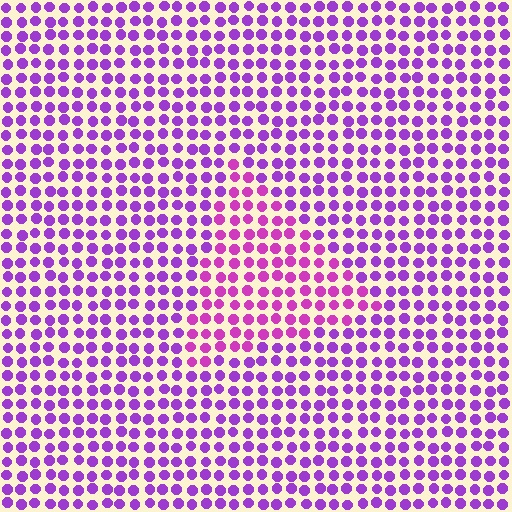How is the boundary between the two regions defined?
The boundary is defined purely by a slight shift in hue (about 28 degrees). Spacing, size, and orientation are identical on both sides.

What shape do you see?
I see a triangle.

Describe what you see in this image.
The image is filled with small purple elements in a uniform arrangement. A triangle-shaped region is visible where the elements are tinted to a slightly different hue, forming a subtle color boundary.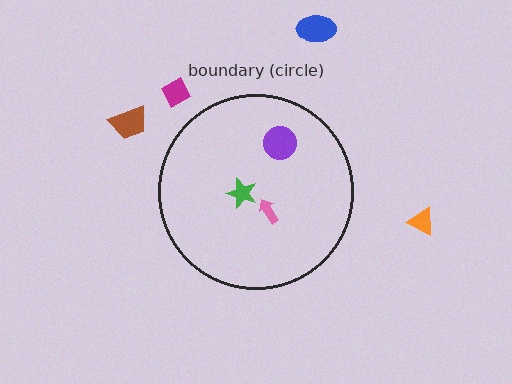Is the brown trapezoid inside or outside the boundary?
Outside.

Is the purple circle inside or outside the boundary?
Inside.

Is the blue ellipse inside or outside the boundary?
Outside.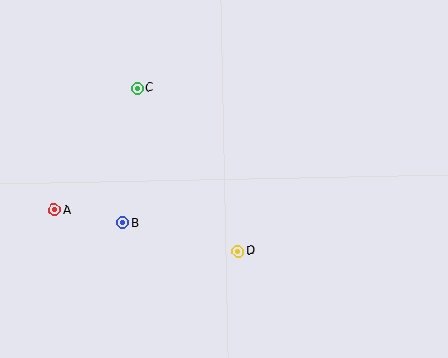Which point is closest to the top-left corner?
Point C is closest to the top-left corner.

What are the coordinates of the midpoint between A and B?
The midpoint between A and B is at (89, 216).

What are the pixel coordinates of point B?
Point B is at (123, 223).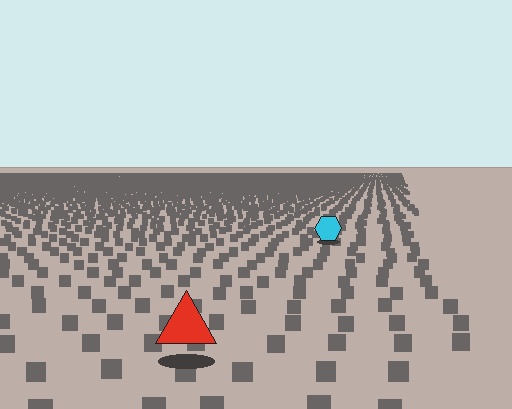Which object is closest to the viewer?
The red triangle is closest. The texture marks near it are larger and more spread out.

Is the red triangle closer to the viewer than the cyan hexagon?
Yes. The red triangle is closer — you can tell from the texture gradient: the ground texture is coarser near it.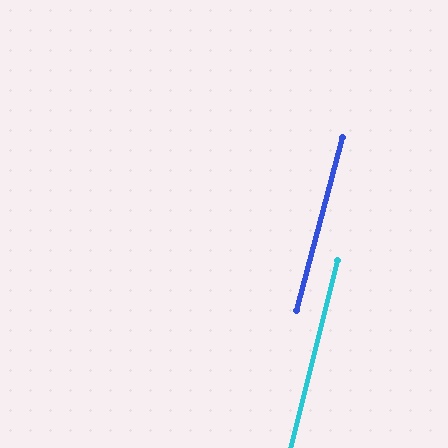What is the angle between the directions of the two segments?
Approximately 1 degree.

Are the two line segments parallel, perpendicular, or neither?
Parallel — their directions differ by only 0.8°.